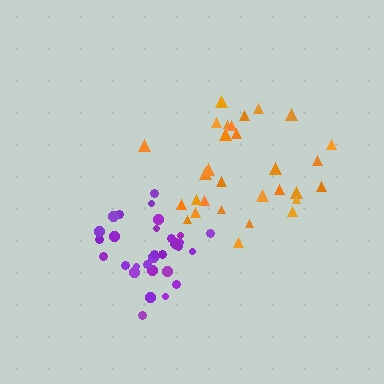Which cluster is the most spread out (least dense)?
Orange.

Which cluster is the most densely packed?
Purple.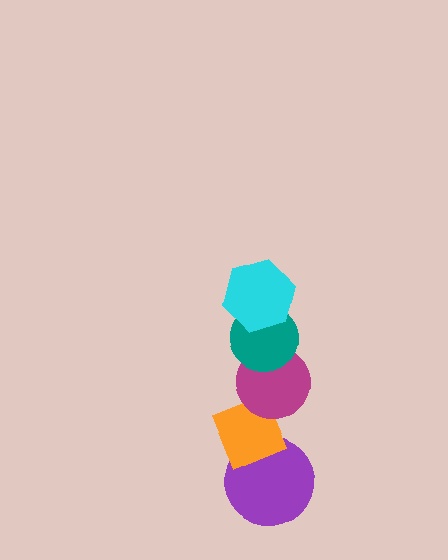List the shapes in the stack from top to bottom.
From top to bottom: the cyan hexagon, the teal circle, the magenta circle, the orange diamond, the purple circle.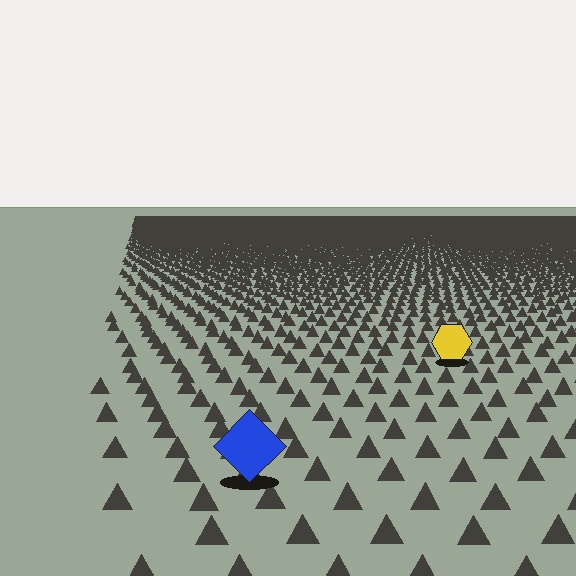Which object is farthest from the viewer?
The yellow hexagon is farthest from the viewer. It appears smaller and the ground texture around it is denser.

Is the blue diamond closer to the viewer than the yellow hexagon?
Yes. The blue diamond is closer — you can tell from the texture gradient: the ground texture is coarser near it.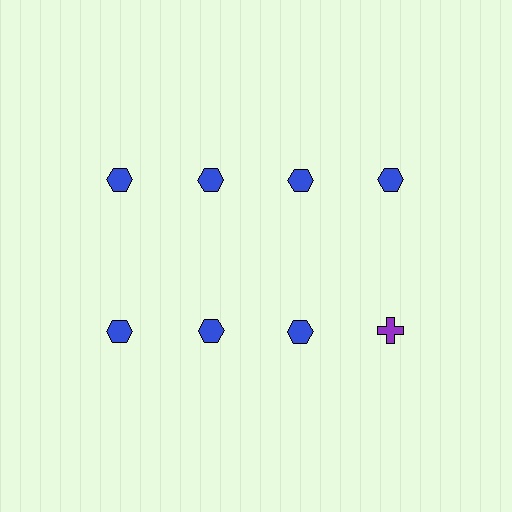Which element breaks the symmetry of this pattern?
The purple cross in the second row, second from right column breaks the symmetry. All other shapes are blue hexagons.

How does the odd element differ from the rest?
It differs in both color (purple instead of blue) and shape (cross instead of hexagon).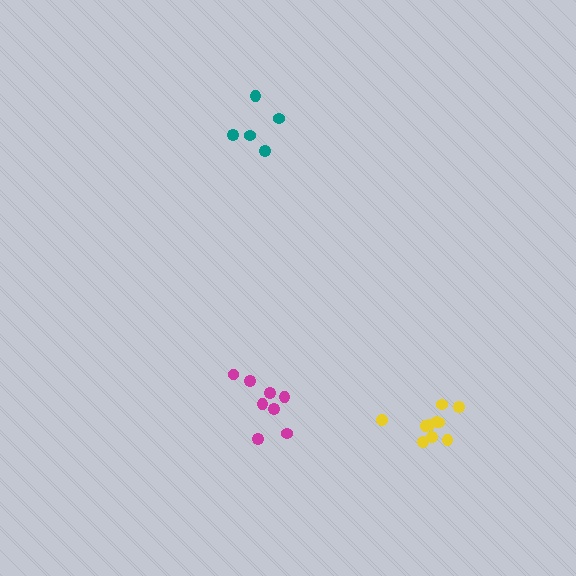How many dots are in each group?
Group 1: 8 dots, Group 2: 5 dots, Group 3: 10 dots (23 total).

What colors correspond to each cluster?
The clusters are colored: magenta, teal, yellow.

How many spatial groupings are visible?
There are 3 spatial groupings.